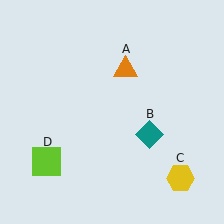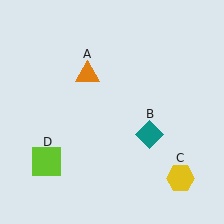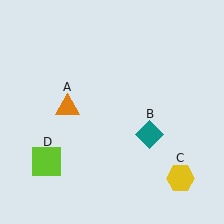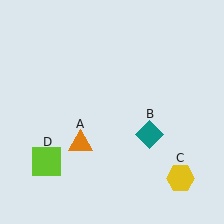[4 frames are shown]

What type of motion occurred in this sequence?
The orange triangle (object A) rotated counterclockwise around the center of the scene.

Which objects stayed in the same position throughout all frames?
Teal diamond (object B) and yellow hexagon (object C) and lime square (object D) remained stationary.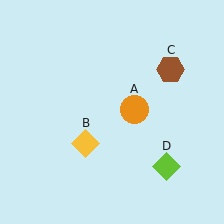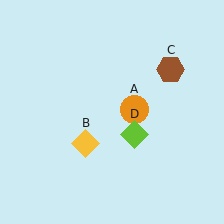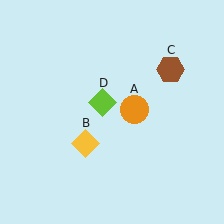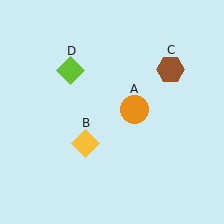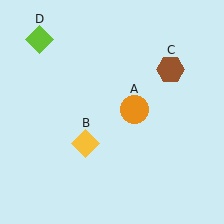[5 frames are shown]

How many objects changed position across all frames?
1 object changed position: lime diamond (object D).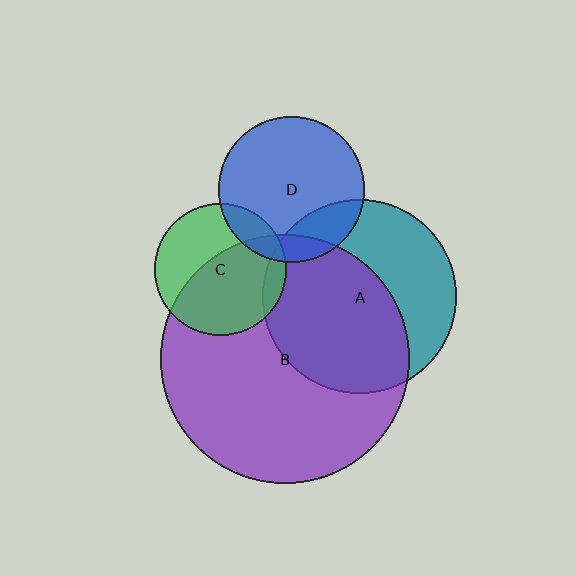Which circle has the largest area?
Circle B (purple).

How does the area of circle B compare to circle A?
Approximately 1.6 times.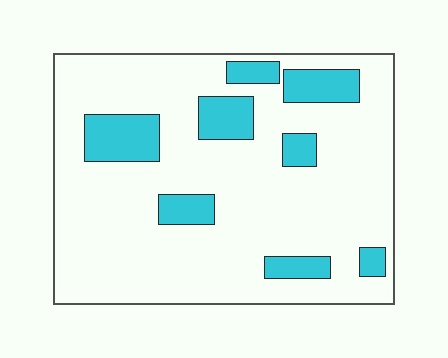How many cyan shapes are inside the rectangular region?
8.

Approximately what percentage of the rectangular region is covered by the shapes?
Approximately 20%.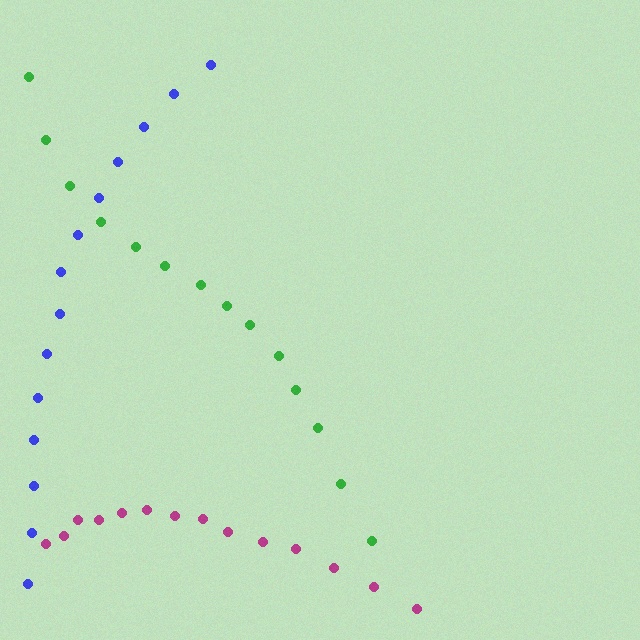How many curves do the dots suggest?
There are 3 distinct paths.